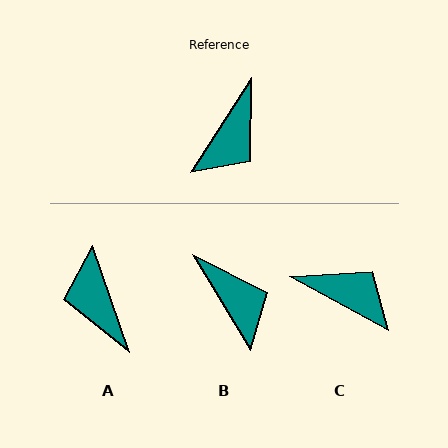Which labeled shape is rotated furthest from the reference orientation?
A, about 128 degrees away.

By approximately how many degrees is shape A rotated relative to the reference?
Approximately 128 degrees clockwise.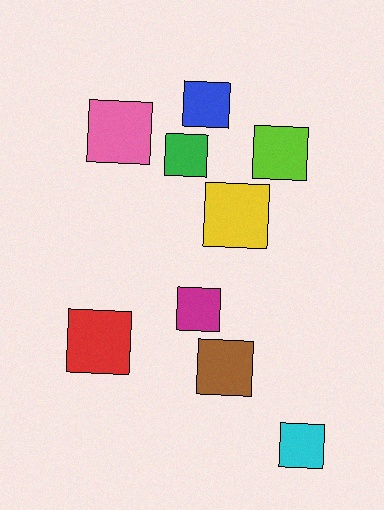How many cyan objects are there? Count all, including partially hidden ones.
There is 1 cyan object.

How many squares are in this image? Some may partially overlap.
There are 9 squares.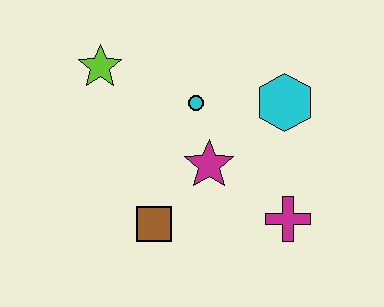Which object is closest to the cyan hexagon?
The cyan circle is closest to the cyan hexagon.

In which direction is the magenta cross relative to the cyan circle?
The magenta cross is below the cyan circle.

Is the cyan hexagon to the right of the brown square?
Yes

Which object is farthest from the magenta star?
The lime star is farthest from the magenta star.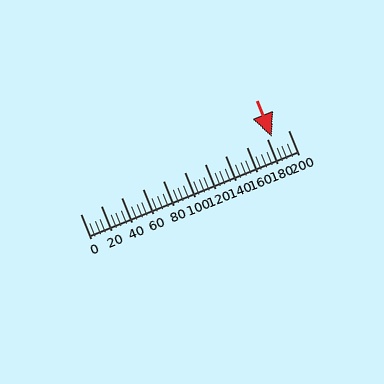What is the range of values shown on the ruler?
The ruler shows values from 0 to 200.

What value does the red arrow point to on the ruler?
The red arrow points to approximately 184.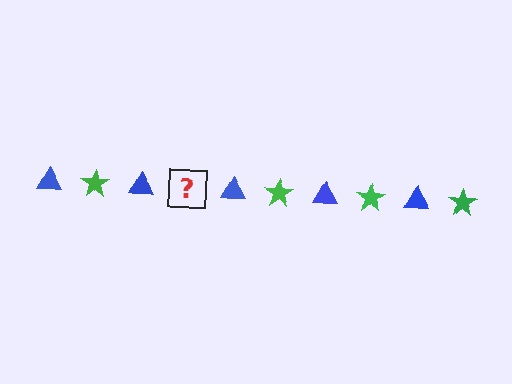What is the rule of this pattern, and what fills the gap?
The rule is that the pattern alternates between blue triangle and green star. The gap should be filled with a green star.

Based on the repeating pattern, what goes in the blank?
The blank should be a green star.